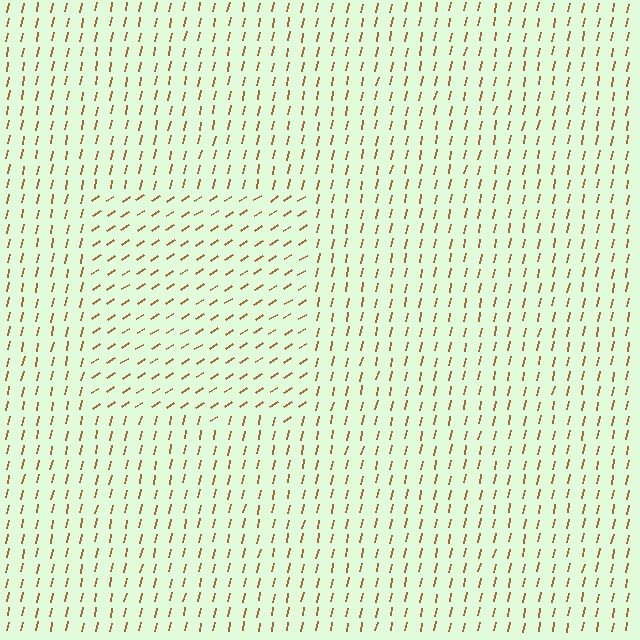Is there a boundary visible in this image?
Yes, there is a texture boundary formed by a change in line orientation.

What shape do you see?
I see a rectangle.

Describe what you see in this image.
The image is filled with small brown line segments. A rectangle region in the image has lines oriented differently from the surrounding lines, creating a visible texture boundary.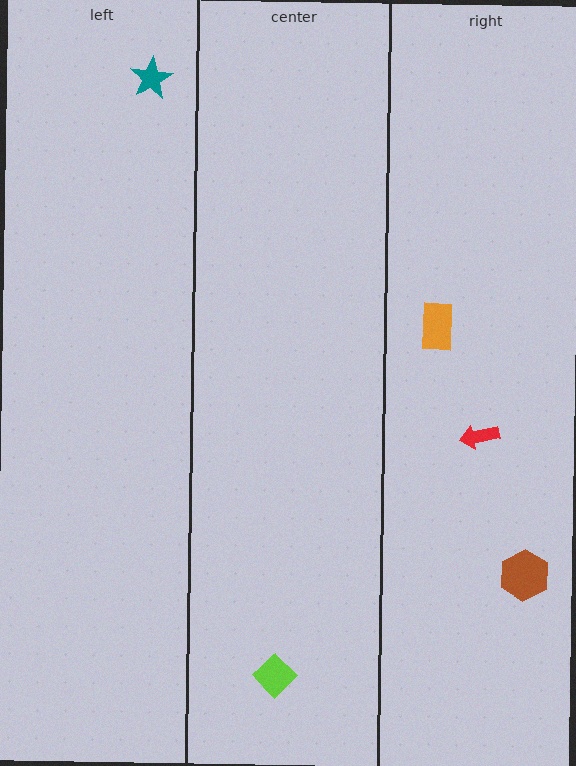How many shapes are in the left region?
1.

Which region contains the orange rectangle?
The right region.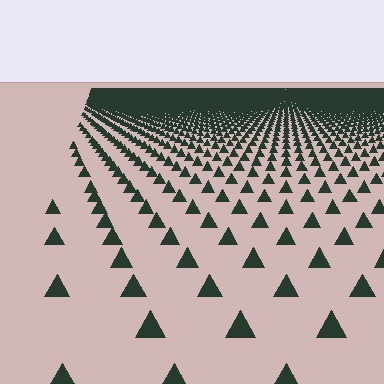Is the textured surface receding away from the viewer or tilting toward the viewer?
The surface is receding away from the viewer. Texture elements get smaller and denser toward the top.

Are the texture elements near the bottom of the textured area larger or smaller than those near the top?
Larger. Near the bottom, elements are closer to the viewer and appear at a bigger on-screen size.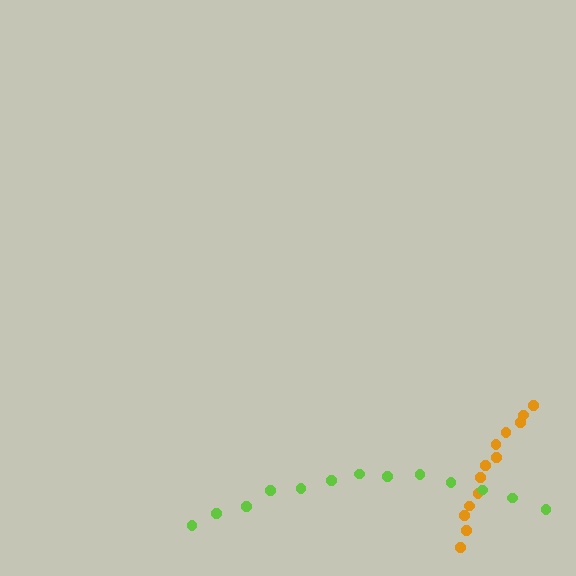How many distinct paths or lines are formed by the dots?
There are 2 distinct paths.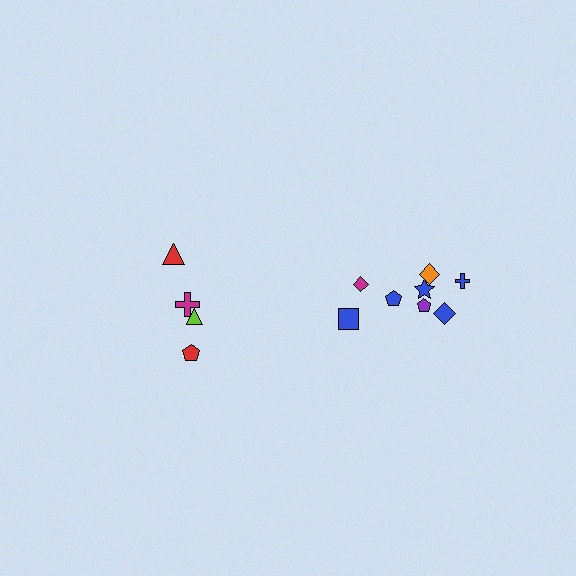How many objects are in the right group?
There are 8 objects.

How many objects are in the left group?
There are 4 objects.